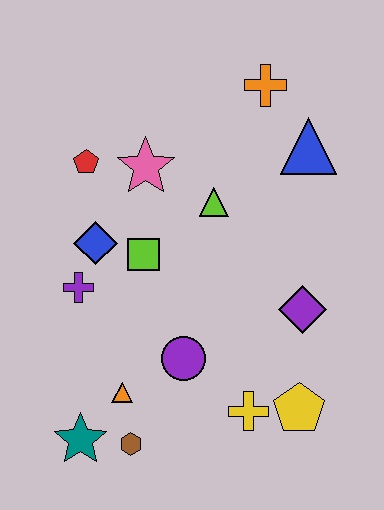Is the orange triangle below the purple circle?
Yes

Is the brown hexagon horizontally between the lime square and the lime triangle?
No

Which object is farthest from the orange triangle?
The orange cross is farthest from the orange triangle.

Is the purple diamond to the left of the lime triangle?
No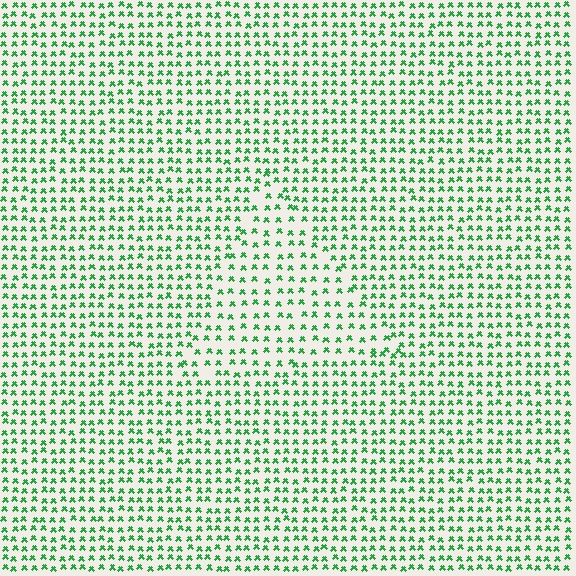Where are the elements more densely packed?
The elements are more densely packed outside the triangle boundary.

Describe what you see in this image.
The image contains small green elements arranged at two different densities. A triangle-shaped region is visible where the elements are less densely packed than the surrounding area.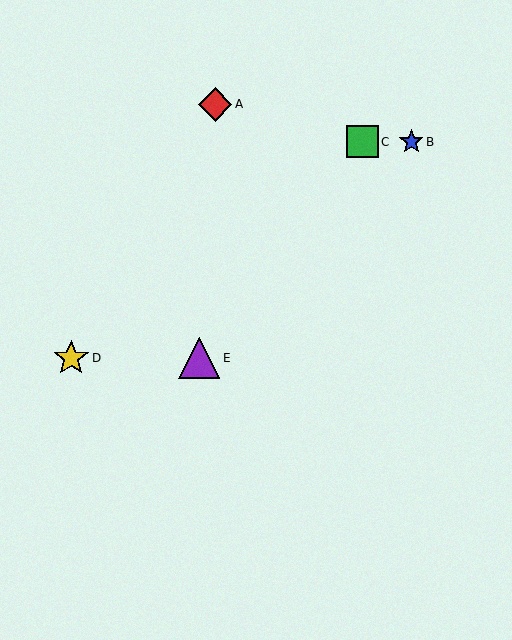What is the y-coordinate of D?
Object D is at y≈358.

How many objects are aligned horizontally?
2 objects (D, E) are aligned horizontally.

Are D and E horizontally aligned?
Yes, both are at y≈358.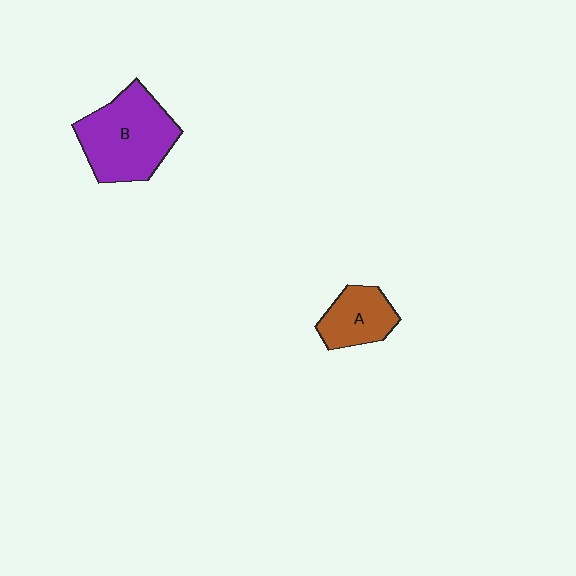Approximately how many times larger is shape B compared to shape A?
Approximately 1.9 times.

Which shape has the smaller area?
Shape A (brown).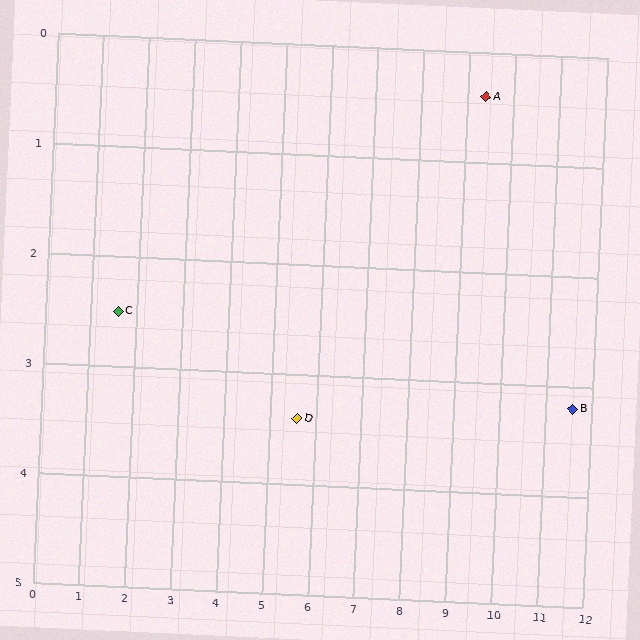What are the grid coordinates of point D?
Point D is at approximately (5.6, 3.4).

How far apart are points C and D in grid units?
Points C and D are about 4.1 grid units apart.